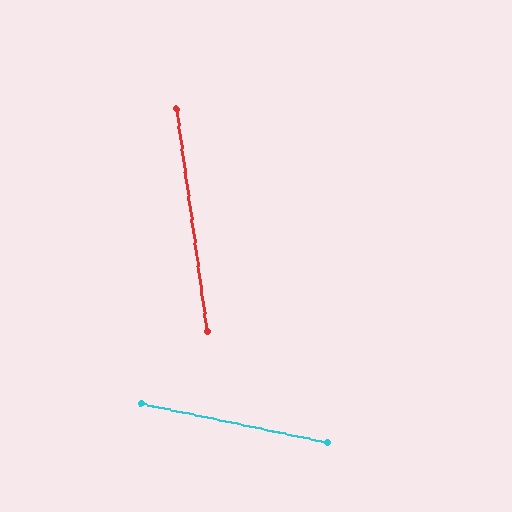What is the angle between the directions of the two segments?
Approximately 70 degrees.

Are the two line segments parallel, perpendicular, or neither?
Neither parallel nor perpendicular — they differ by about 70°.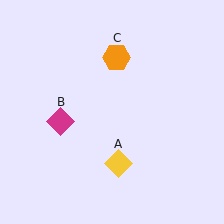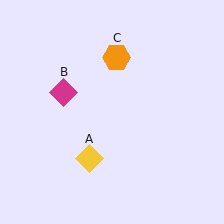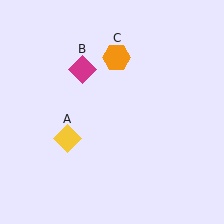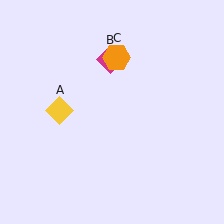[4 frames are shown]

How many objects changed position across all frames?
2 objects changed position: yellow diamond (object A), magenta diamond (object B).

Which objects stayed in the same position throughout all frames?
Orange hexagon (object C) remained stationary.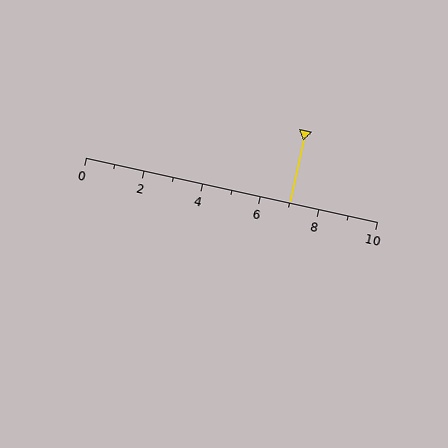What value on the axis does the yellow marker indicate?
The marker indicates approximately 7.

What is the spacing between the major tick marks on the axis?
The major ticks are spaced 2 apart.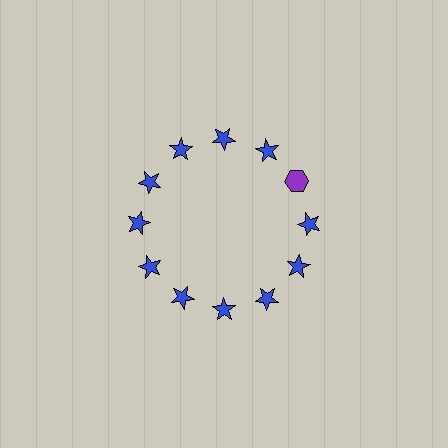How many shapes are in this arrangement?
There are 12 shapes arranged in a ring pattern.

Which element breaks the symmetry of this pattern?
The purple hexagon at roughly the 2 o'clock position breaks the symmetry. All other shapes are blue stars.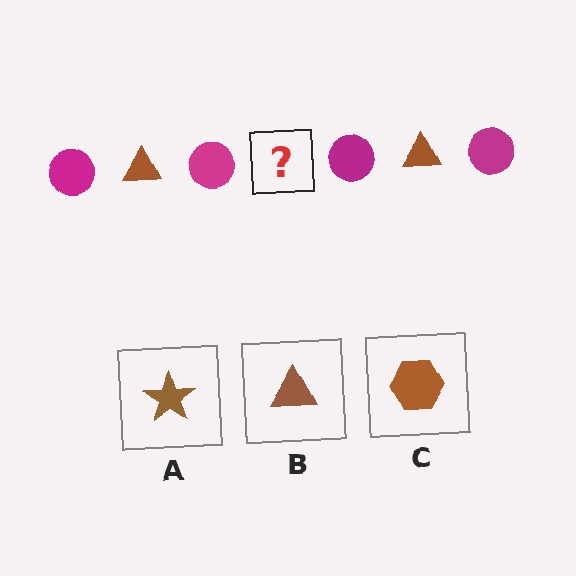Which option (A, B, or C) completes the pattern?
B.